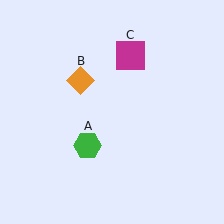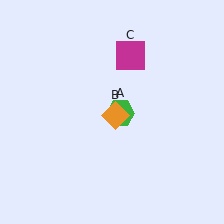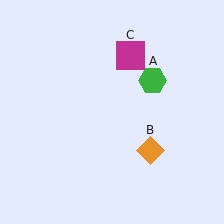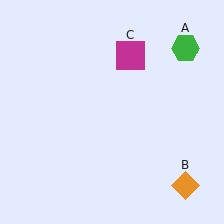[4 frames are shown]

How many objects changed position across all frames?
2 objects changed position: green hexagon (object A), orange diamond (object B).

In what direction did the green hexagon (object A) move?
The green hexagon (object A) moved up and to the right.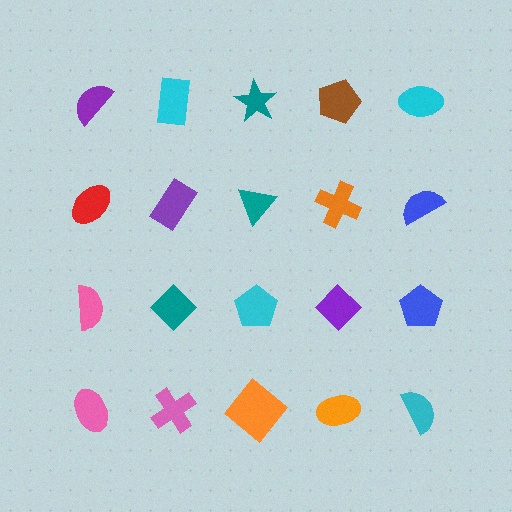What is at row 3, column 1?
A pink semicircle.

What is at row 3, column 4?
A purple diamond.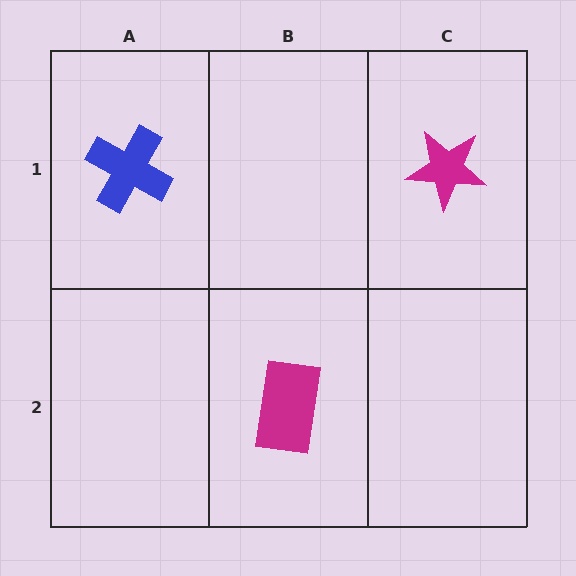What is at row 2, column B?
A magenta rectangle.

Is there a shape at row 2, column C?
No, that cell is empty.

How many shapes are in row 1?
2 shapes.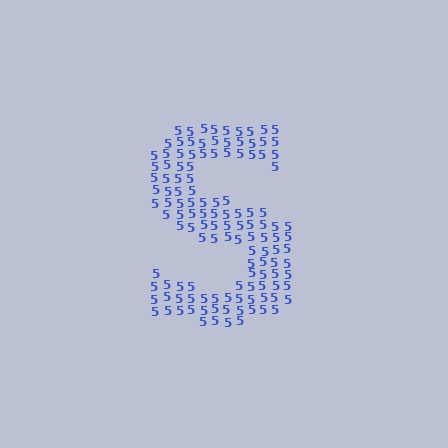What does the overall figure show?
The overall figure shows the letter S.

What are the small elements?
The small elements are digit 5's.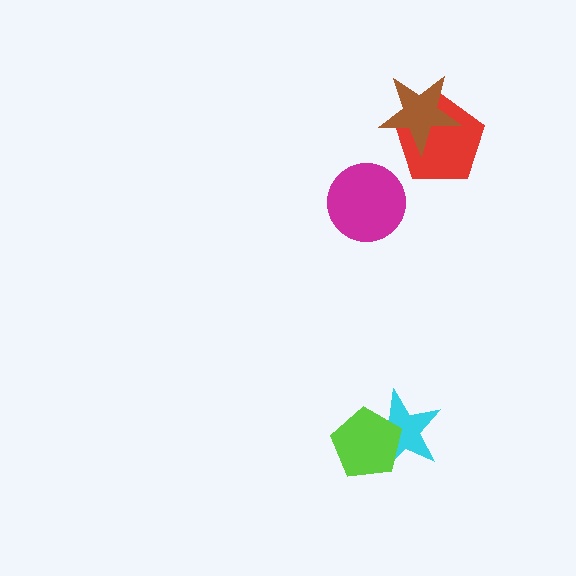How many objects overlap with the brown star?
1 object overlaps with the brown star.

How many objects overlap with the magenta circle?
0 objects overlap with the magenta circle.